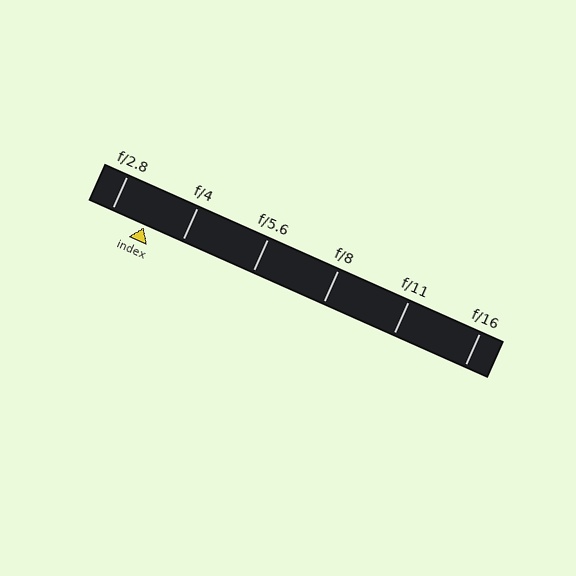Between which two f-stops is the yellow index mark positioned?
The index mark is between f/2.8 and f/4.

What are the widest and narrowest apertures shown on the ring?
The widest aperture shown is f/2.8 and the narrowest is f/16.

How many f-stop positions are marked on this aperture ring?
There are 6 f-stop positions marked.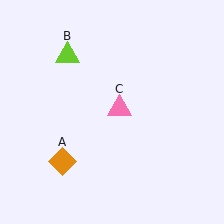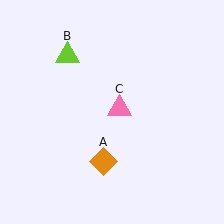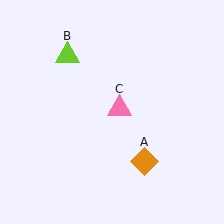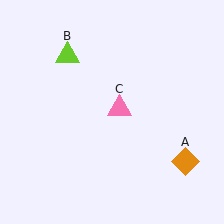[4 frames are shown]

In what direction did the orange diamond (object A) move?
The orange diamond (object A) moved right.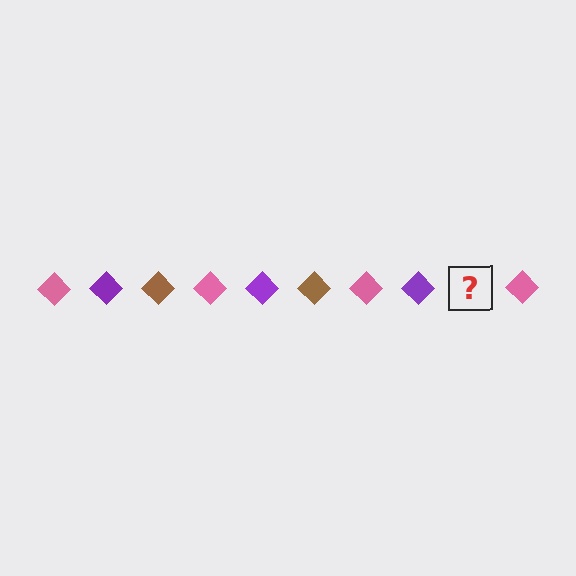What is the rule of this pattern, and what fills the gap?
The rule is that the pattern cycles through pink, purple, brown diamonds. The gap should be filled with a brown diamond.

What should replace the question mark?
The question mark should be replaced with a brown diamond.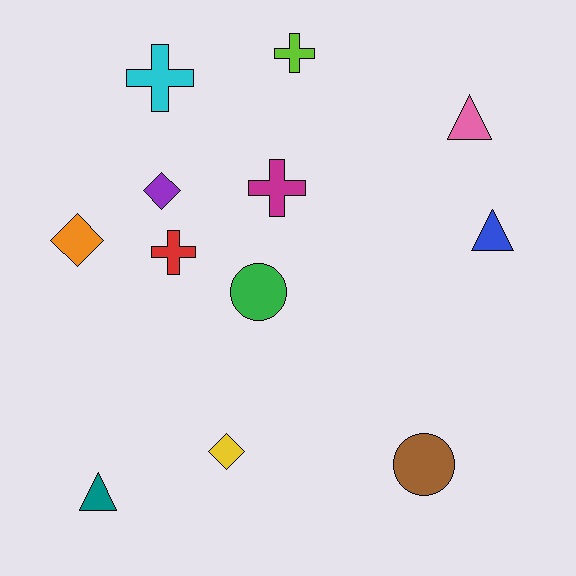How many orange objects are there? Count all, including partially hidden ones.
There is 1 orange object.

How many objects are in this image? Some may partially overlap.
There are 12 objects.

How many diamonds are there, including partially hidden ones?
There are 3 diamonds.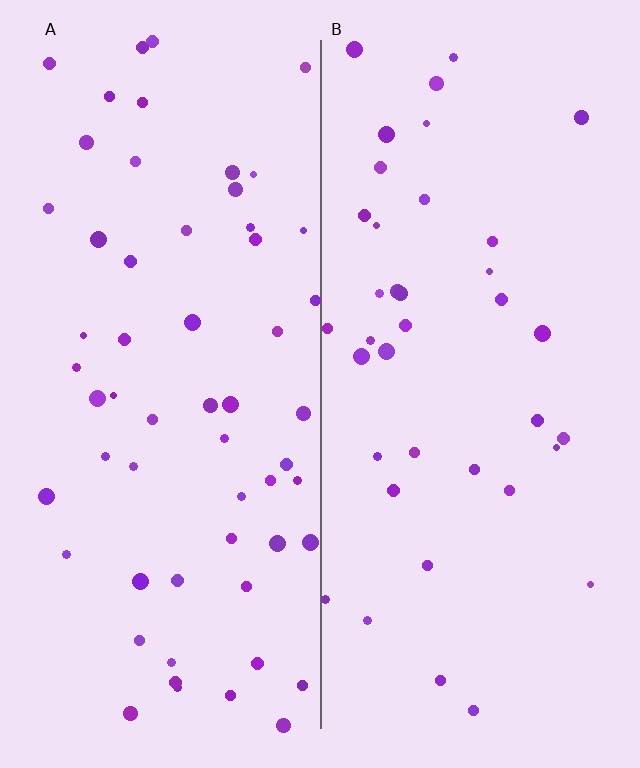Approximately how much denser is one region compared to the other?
Approximately 1.5× — region A over region B.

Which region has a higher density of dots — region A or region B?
A (the left).